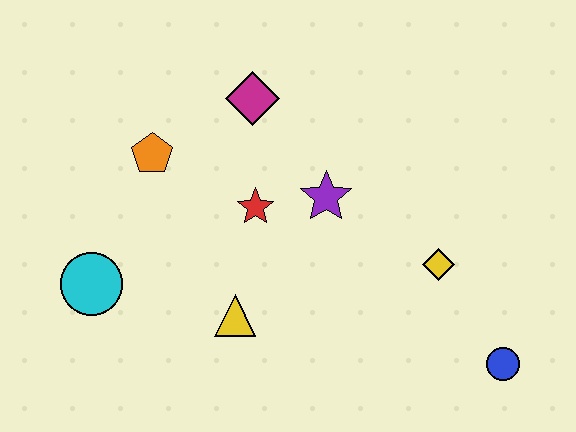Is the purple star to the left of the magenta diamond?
No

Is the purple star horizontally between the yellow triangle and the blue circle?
Yes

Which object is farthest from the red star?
The blue circle is farthest from the red star.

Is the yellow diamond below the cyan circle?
No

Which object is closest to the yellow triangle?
The red star is closest to the yellow triangle.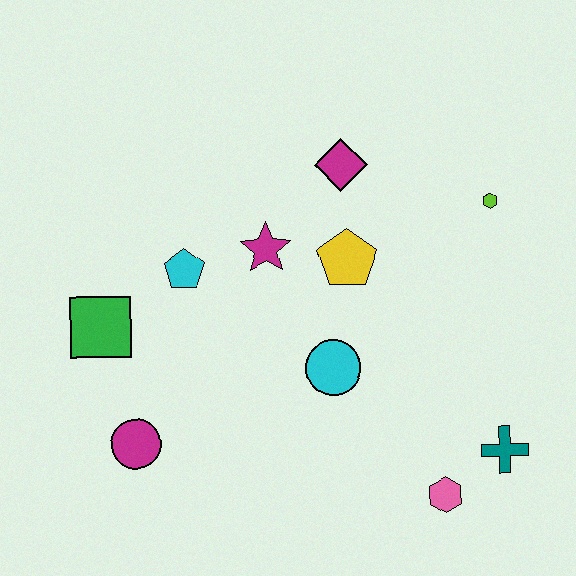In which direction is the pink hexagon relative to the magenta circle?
The pink hexagon is to the right of the magenta circle.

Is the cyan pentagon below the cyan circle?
No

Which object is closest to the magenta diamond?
The yellow pentagon is closest to the magenta diamond.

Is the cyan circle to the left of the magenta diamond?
Yes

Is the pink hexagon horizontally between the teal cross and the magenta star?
Yes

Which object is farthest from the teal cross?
The green square is farthest from the teal cross.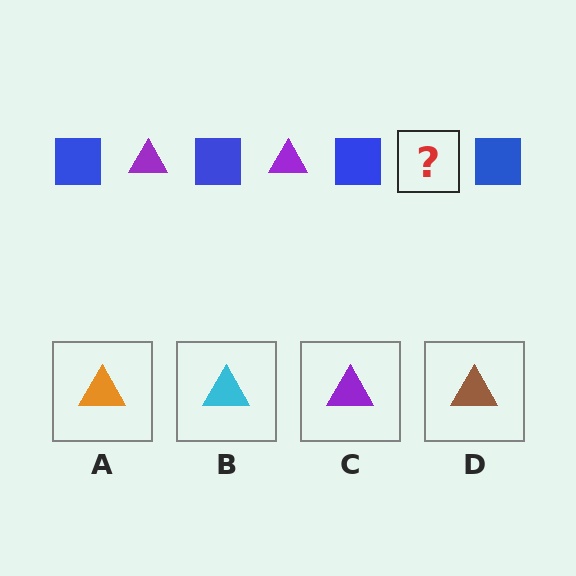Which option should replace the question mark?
Option C.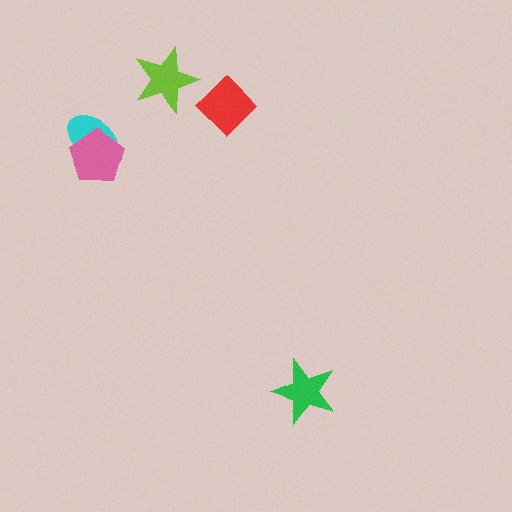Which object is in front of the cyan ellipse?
The pink pentagon is in front of the cyan ellipse.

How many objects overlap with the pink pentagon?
1 object overlaps with the pink pentagon.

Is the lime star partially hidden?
No, no other shape covers it.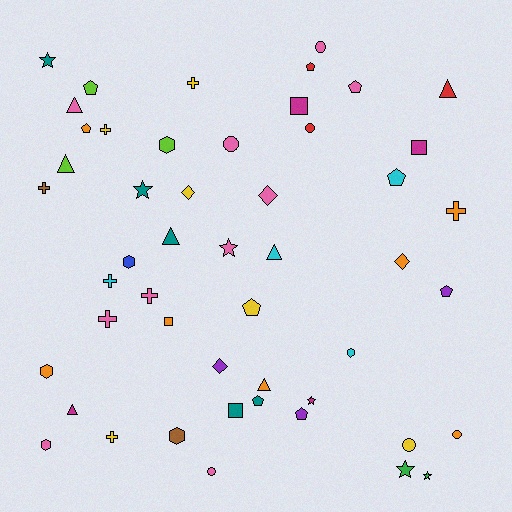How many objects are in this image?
There are 50 objects.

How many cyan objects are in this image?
There are 4 cyan objects.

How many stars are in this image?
There are 6 stars.